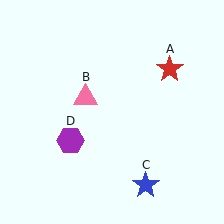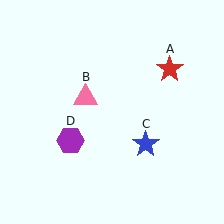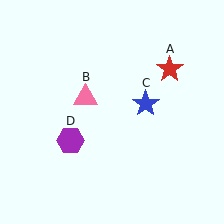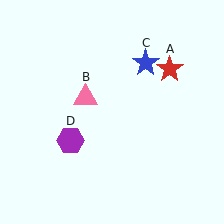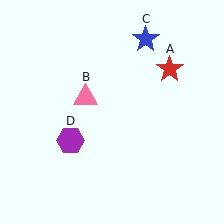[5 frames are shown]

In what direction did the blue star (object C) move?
The blue star (object C) moved up.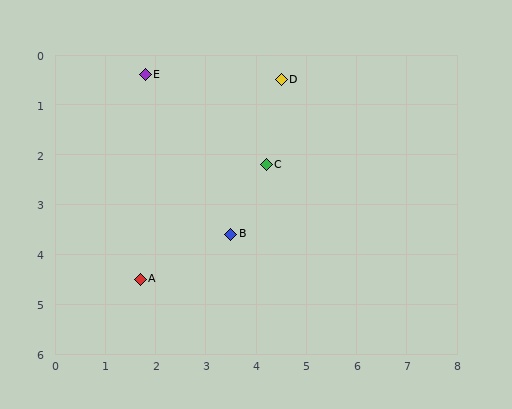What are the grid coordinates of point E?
Point E is at approximately (1.8, 0.4).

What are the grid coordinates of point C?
Point C is at approximately (4.2, 2.2).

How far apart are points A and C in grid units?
Points A and C are about 3.4 grid units apart.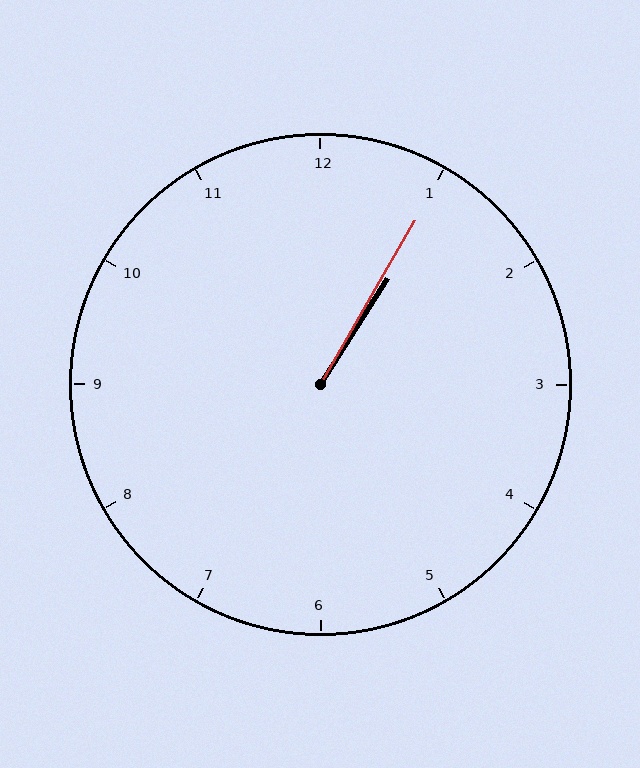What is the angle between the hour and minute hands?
Approximately 2 degrees.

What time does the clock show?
1:05.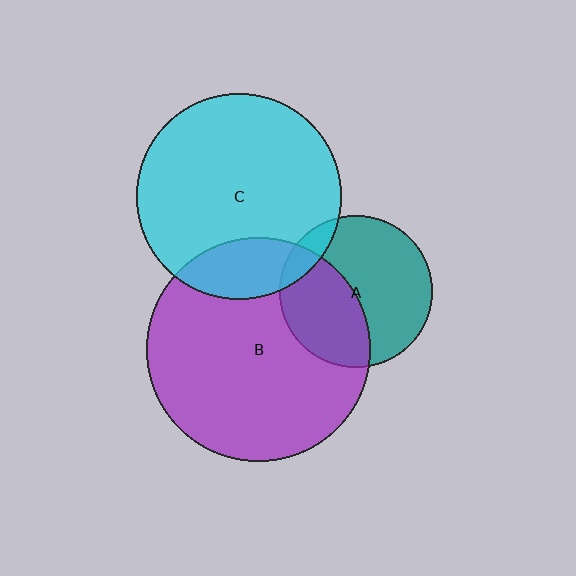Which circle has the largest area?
Circle B (purple).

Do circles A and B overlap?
Yes.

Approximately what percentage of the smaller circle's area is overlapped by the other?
Approximately 40%.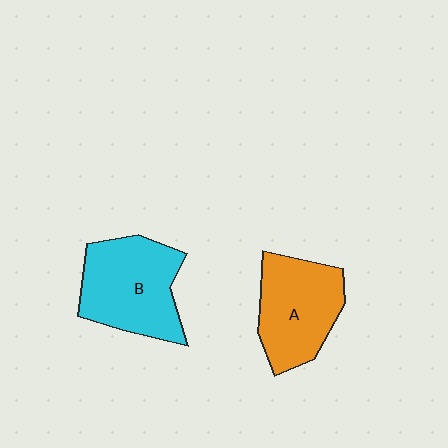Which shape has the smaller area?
Shape A (orange).